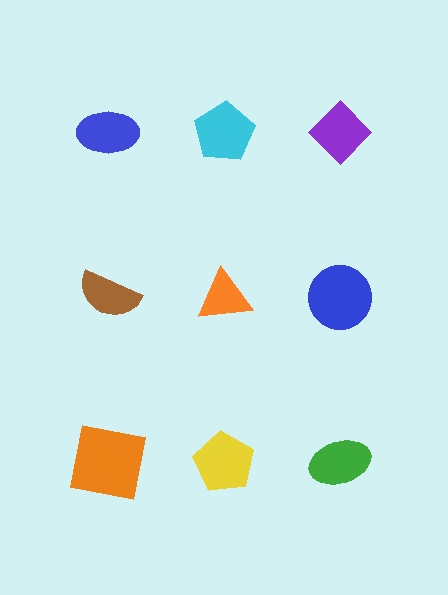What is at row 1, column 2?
A cyan pentagon.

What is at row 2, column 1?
A brown semicircle.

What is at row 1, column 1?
A blue ellipse.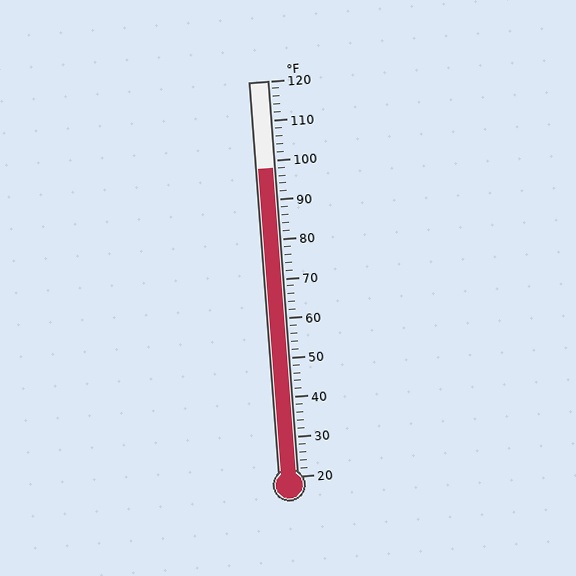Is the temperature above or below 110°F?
The temperature is below 110°F.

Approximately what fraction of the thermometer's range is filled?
The thermometer is filled to approximately 80% of its range.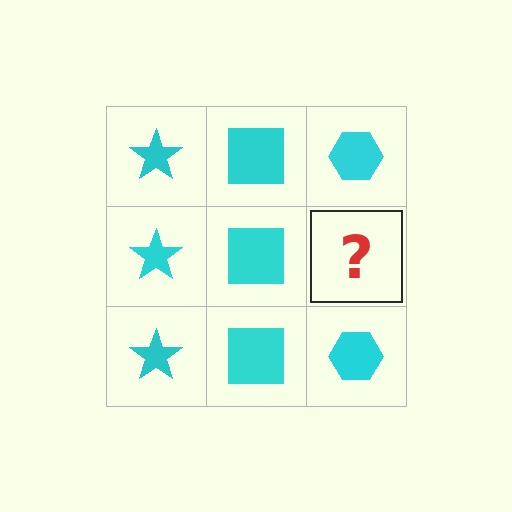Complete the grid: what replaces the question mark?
The question mark should be replaced with a cyan hexagon.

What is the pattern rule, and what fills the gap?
The rule is that each column has a consistent shape. The gap should be filled with a cyan hexagon.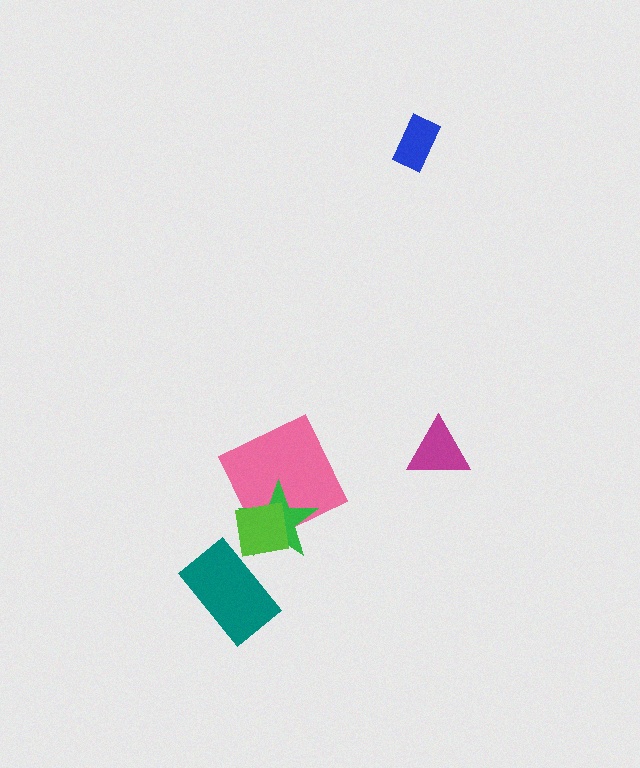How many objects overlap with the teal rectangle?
1 object overlaps with the teal rectangle.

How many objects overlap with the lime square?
3 objects overlap with the lime square.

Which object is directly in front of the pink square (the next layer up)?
The green star is directly in front of the pink square.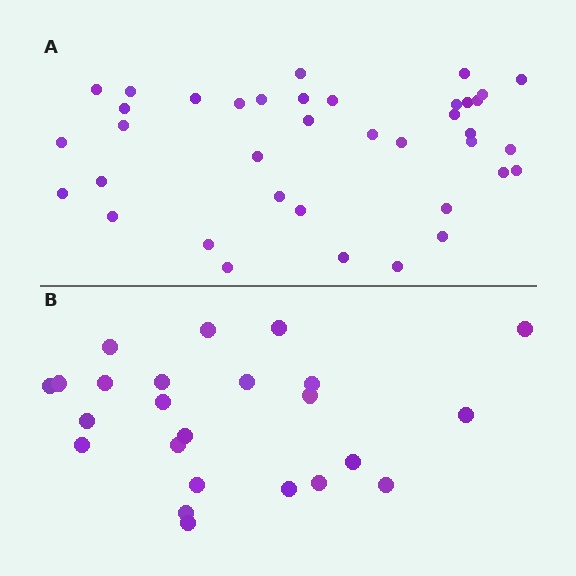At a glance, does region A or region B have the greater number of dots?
Region A (the top region) has more dots.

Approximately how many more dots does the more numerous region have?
Region A has approximately 15 more dots than region B.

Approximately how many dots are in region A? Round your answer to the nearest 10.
About 40 dots. (The exact count is 38, which rounds to 40.)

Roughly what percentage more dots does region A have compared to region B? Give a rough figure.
About 60% more.